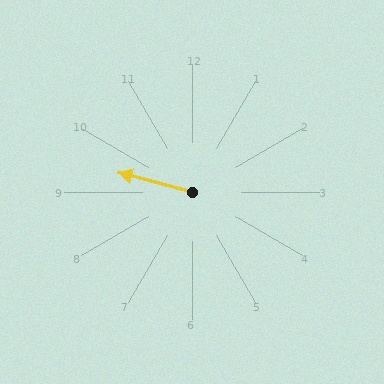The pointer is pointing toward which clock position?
Roughly 9 o'clock.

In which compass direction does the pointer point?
West.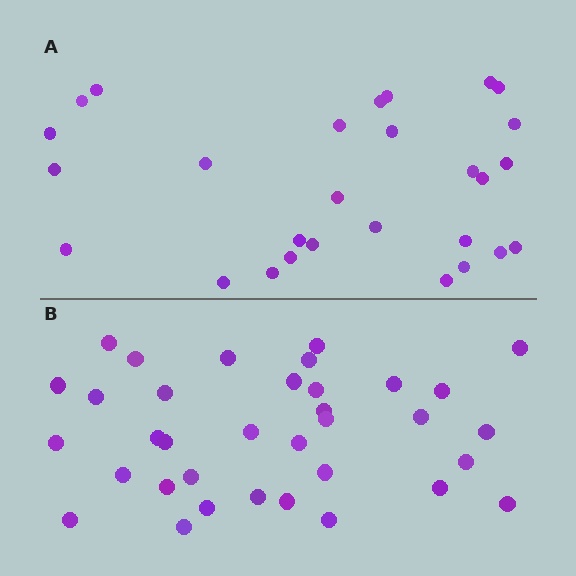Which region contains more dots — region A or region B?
Region B (the bottom region) has more dots.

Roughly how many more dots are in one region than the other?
Region B has roughly 8 or so more dots than region A.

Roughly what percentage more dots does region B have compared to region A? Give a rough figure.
About 25% more.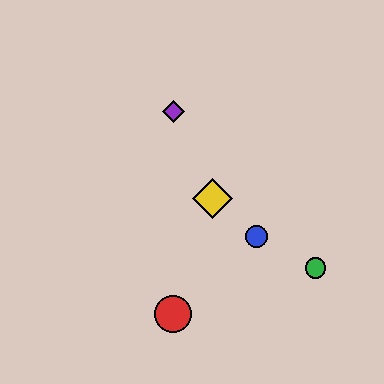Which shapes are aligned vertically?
The red circle, the purple diamond are aligned vertically.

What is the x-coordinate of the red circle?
The red circle is at x≈173.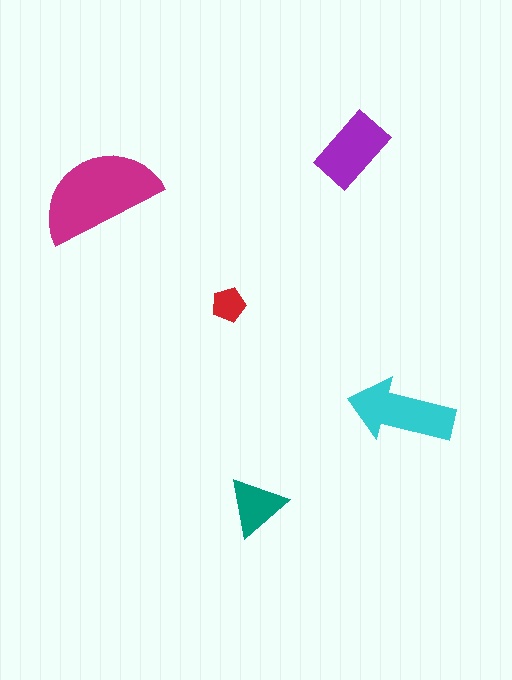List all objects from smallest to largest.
The red pentagon, the teal triangle, the purple rectangle, the cyan arrow, the magenta semicircle.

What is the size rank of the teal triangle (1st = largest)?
4th.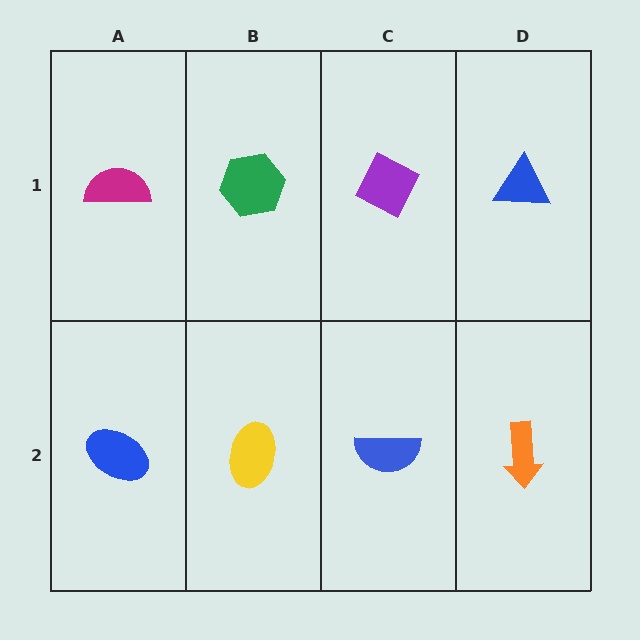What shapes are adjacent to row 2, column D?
A blue triangle (row 1, column D), a blue semicircle (row 2, column C).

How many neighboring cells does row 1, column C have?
3.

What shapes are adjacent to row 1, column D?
An orange arrow (row 2, column D), a purple diamond (row 1, column C).